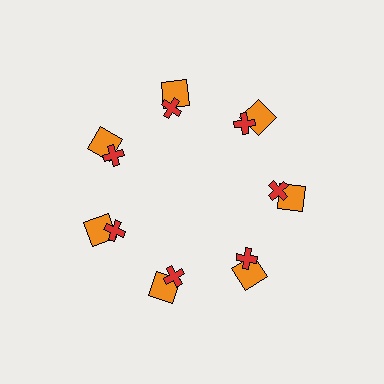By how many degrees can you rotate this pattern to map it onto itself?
The pattern maps onto itself every 51 degrees of rotation.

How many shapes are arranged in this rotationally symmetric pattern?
There are 14 shapes, arranged in 7 groups of 2.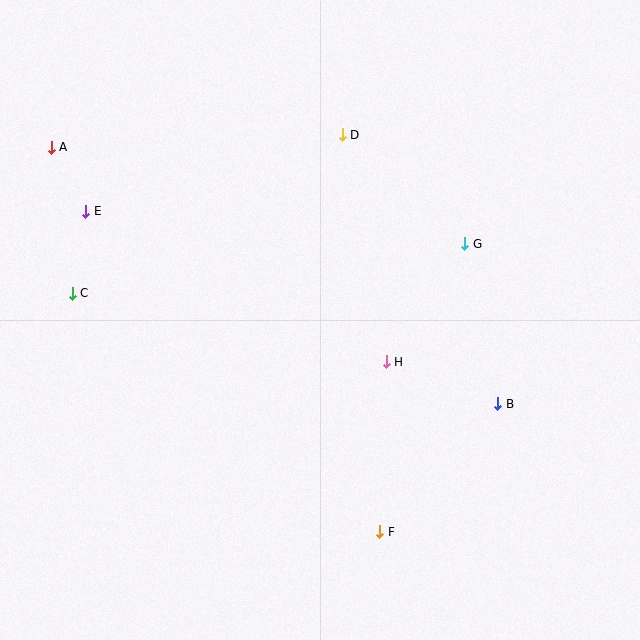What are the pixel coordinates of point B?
Point B is at (498, 404).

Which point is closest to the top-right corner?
Point G is closest to the top-right corner.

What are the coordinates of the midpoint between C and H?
The midpoint between C and H is at (229, 327).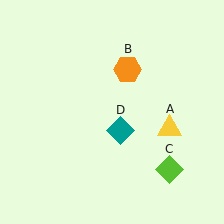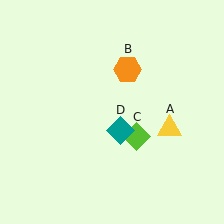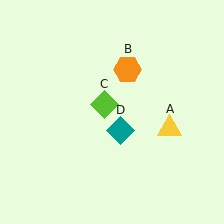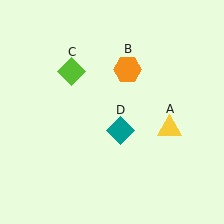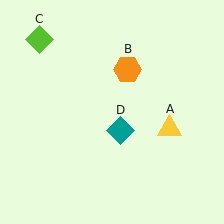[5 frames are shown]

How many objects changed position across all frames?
1 object changed position: lime diamond (object C).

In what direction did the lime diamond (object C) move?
The lime diamond (object C) moved up and to the left.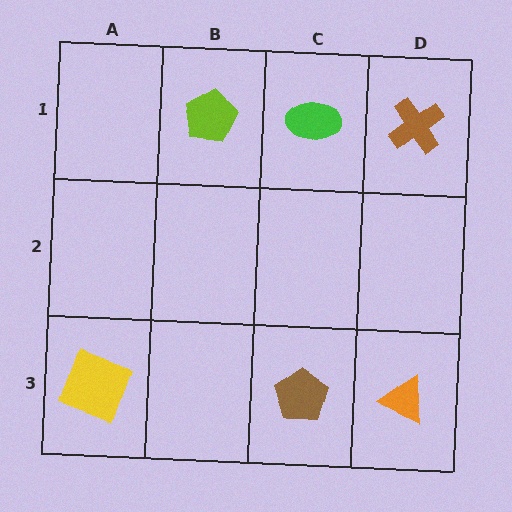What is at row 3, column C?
A brown pentagon.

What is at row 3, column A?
A yellow square.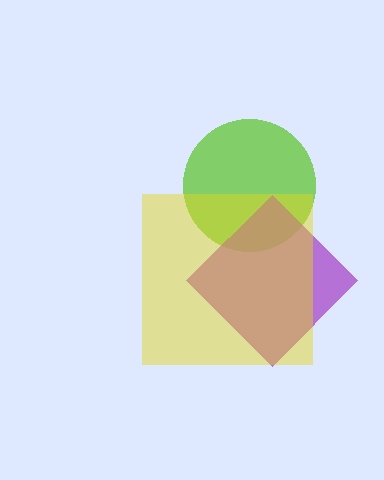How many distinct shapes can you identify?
There are 3 distinct shapes: a lime circle, a purple diamond, a yellow square.